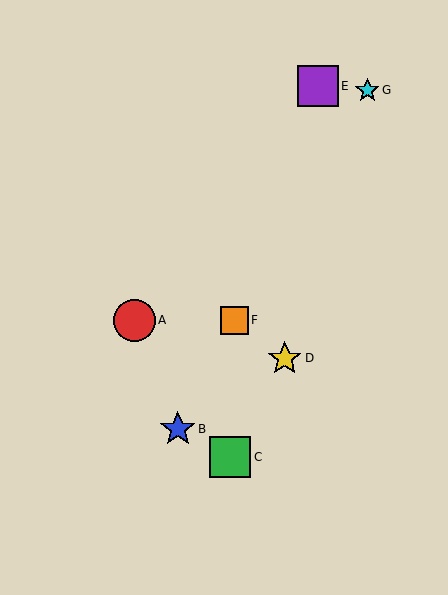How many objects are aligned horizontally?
2 objects (A, F) are aligned horizontally.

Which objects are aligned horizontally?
Objects A, F are aligned horizontally.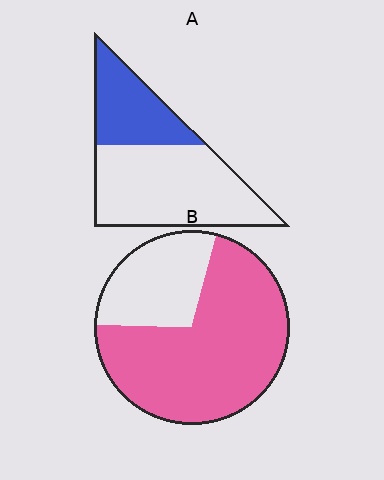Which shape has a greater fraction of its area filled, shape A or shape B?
Shape B.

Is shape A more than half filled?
No.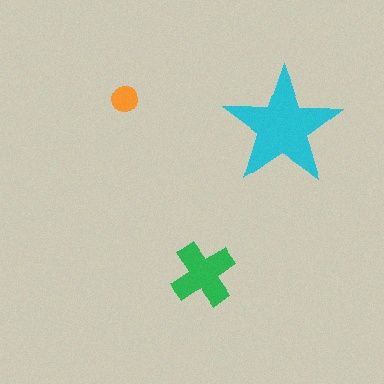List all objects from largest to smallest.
The cyan star, the green cross, the orange circle.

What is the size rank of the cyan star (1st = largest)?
1st.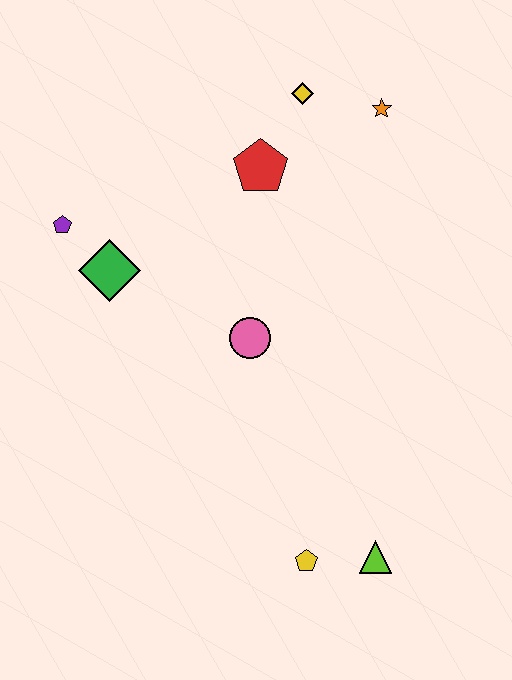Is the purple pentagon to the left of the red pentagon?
Yes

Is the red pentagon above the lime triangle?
Yes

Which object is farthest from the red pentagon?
The lime triangle is farthest from the red pentagon.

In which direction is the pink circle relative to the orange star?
The pink circle is below the orange star.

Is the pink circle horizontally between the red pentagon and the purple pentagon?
Yes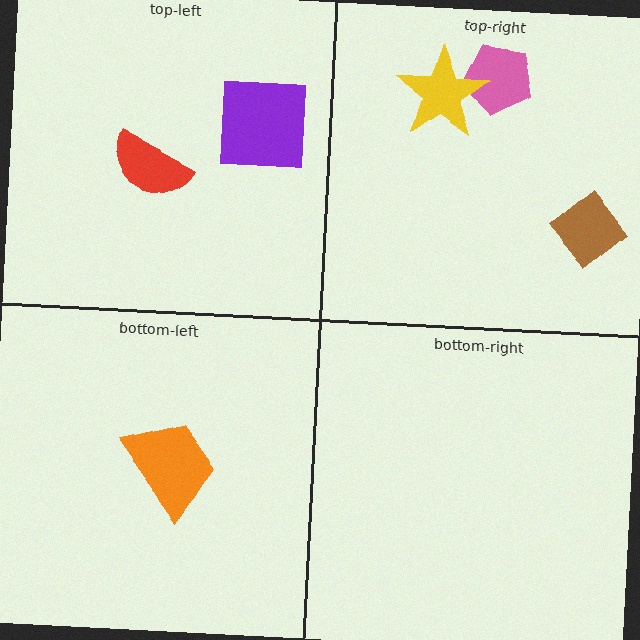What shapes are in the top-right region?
The pink pentagon, the yellow star, the brown diamond.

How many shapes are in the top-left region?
2.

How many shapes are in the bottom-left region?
1.